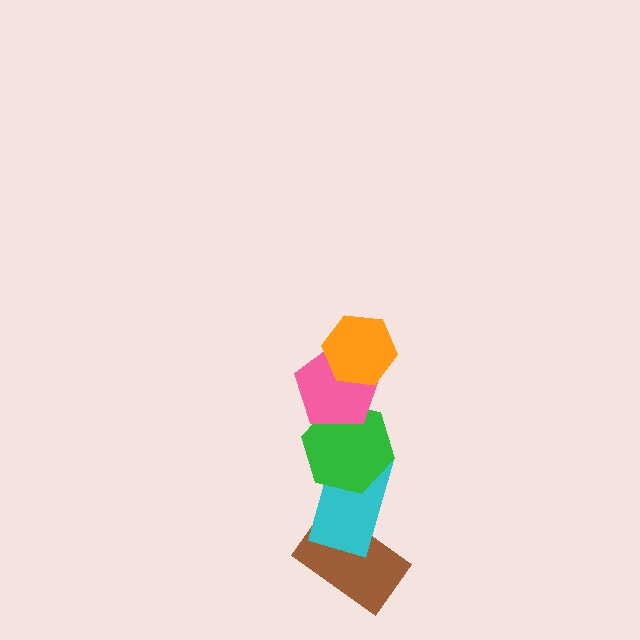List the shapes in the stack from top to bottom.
From top to bottom: the orange hexagon, the pink pentagon, the green hexagon, the cyan rectangle, the brown rectangle.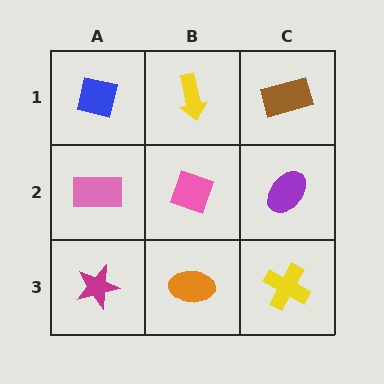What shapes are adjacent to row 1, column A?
A pink rectangle (row 2, column A), a yellow arrow (row 1, column B).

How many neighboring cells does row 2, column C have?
3.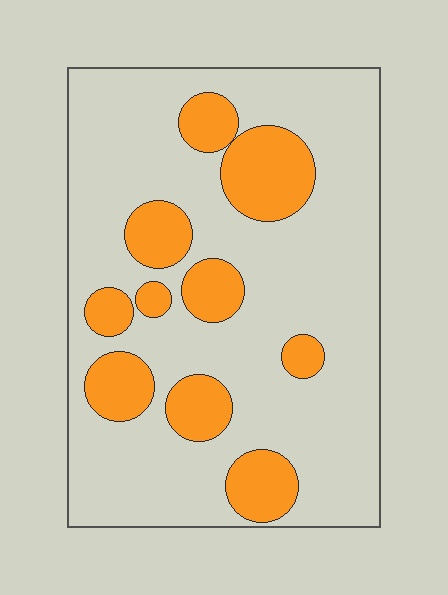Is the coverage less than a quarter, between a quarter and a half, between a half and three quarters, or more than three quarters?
Less than a quarter.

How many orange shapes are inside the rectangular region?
10.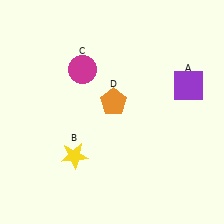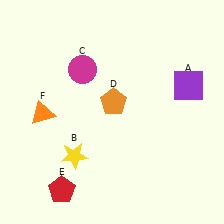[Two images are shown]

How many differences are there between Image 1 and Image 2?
There are 2 differences between the two images.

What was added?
A red pentagon (E), an orange triangle (F) were added in Image 2.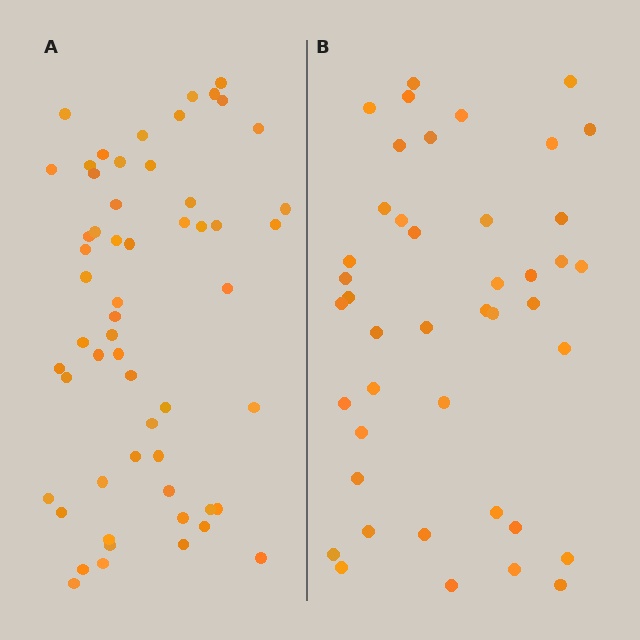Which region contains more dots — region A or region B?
Region A (the left region) has more dots.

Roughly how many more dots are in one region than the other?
Region A has approximately 15 more dots than region B.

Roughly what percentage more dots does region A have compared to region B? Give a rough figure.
About 35% more.